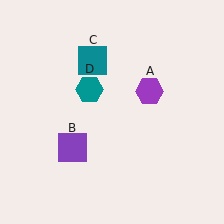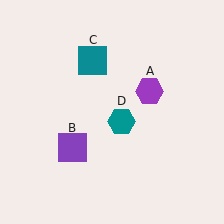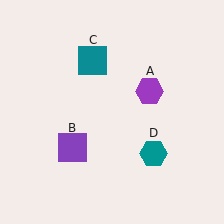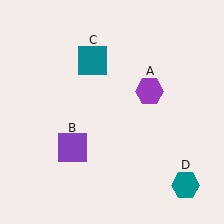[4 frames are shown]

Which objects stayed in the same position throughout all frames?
Purple hexagon (object A) and purple square (object B) and teal square (object C) remained stationary.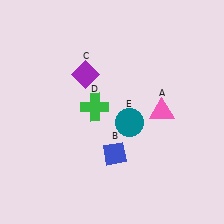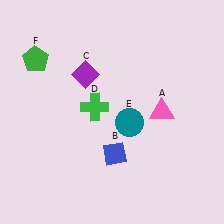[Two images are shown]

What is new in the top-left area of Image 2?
A green pentagon (F) was added in the top-left area of Image 2.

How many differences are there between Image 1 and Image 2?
There is 1 difference between the two images.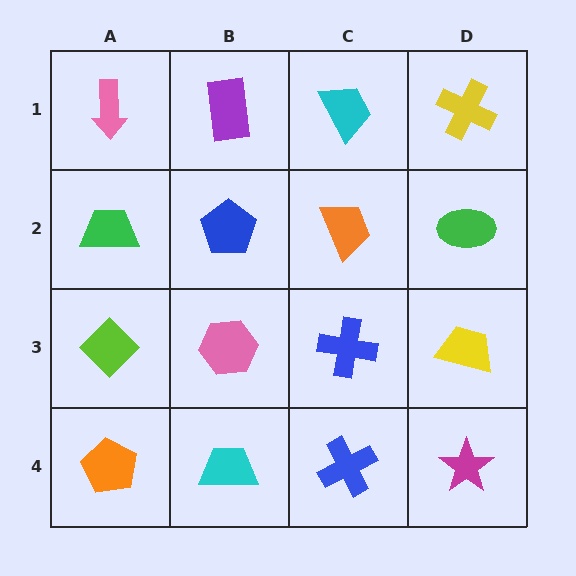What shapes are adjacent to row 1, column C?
An orange trapezoid (row 2, column C), a purple rectangle (row 1, column B), a yellow cross (row 1, column D).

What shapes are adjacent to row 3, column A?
A green trapezoid (row 2, column A), an orange pentagon (row 4, column A), a pink hexagon (row 3, column B).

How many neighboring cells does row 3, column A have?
3.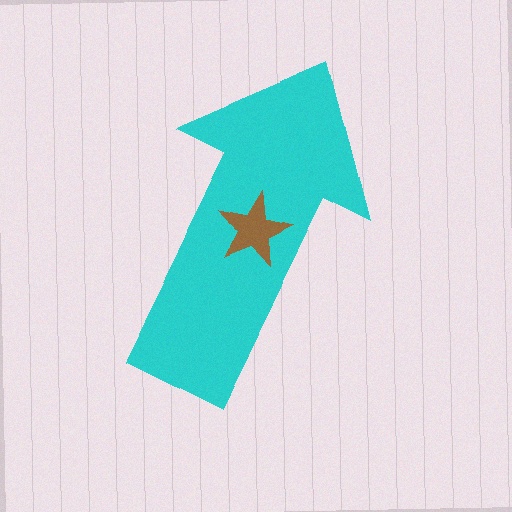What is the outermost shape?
The cyan arrow.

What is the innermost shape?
The brown star.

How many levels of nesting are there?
2.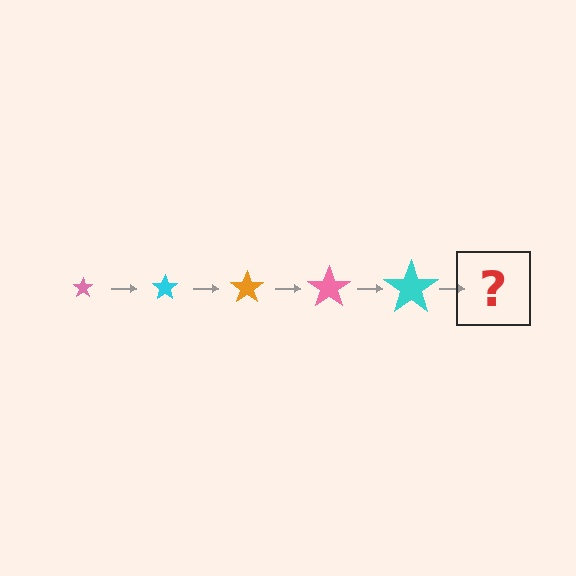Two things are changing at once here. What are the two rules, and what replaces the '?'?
The two rules are that the star grows larger each step and the color cycles through pink, cyan, and orange. The '?' should be an orange star, larger than the previous one.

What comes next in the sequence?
The next element should be an orange star, larger than the previous one.